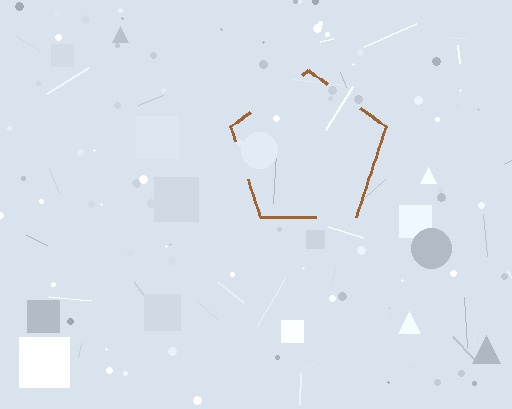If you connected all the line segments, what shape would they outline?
They would outline a pentagon.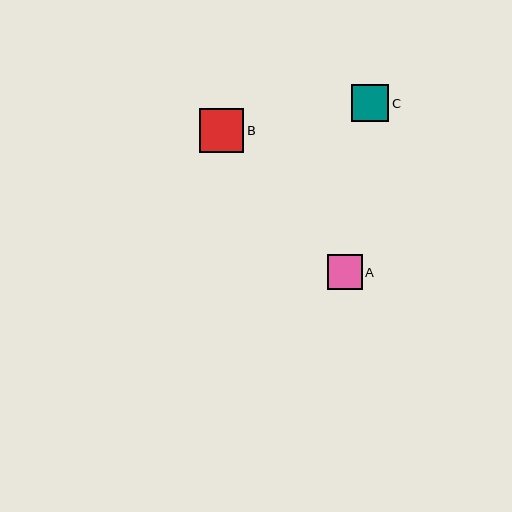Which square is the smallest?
Square A is the smallest with a size of approximately 35 pixels.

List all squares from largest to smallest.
From largest to smallest: B, C, A.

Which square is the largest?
Square B is the largest with a size of approximately 44 pixels.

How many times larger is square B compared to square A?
Square B is approximately 1.3 times the size of square A.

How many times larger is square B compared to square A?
Square B is approximately 1.3 times the size of square A.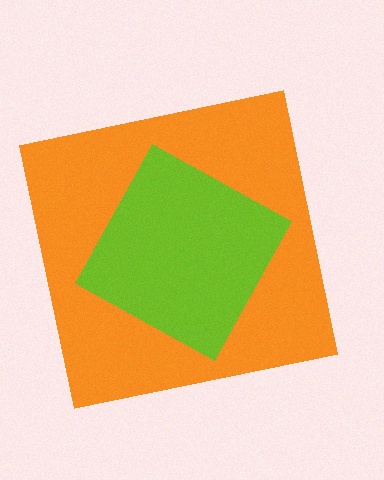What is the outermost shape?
The orange square.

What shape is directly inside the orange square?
The lime diamond.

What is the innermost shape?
The lime diamond.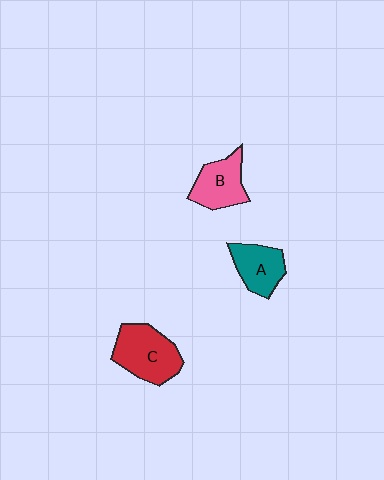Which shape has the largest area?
Shape C (red).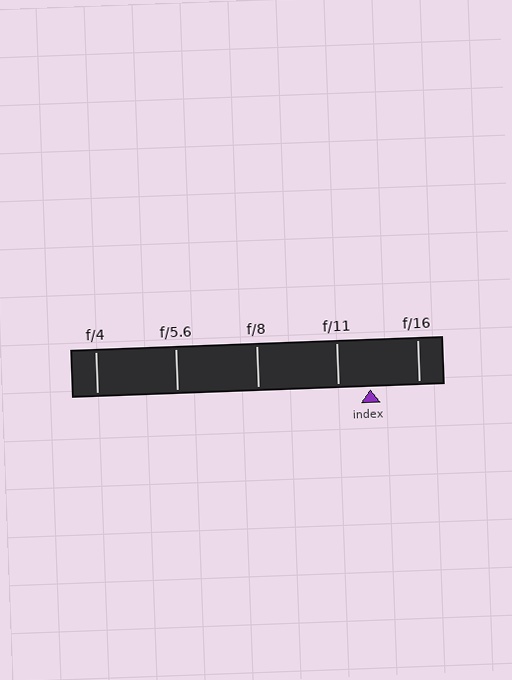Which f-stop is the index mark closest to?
The index mark is closest to f/11.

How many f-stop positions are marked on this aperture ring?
There are 5 f-stop positions marked.